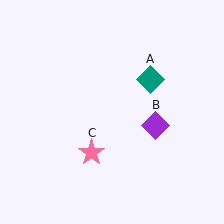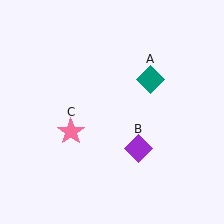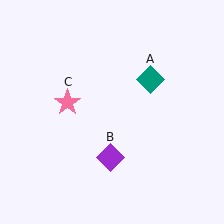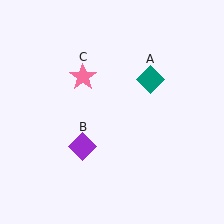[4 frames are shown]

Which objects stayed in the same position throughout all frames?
Teal diamond (object A) remained stationary.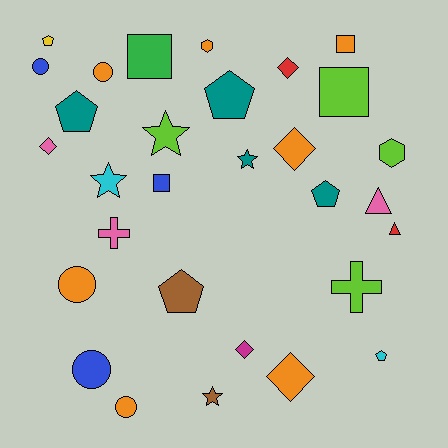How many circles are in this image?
There are 5 circles.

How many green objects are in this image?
There is 1 green object.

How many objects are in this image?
There are 30 objects.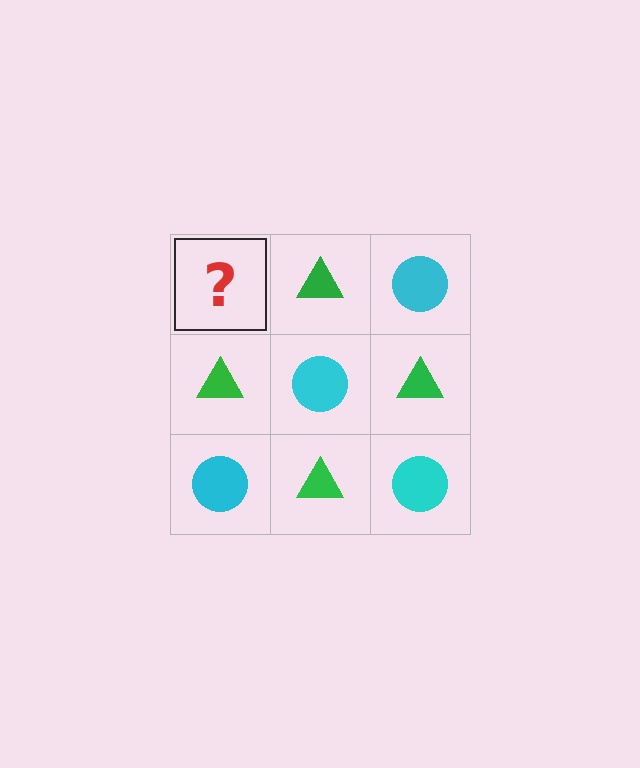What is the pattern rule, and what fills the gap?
The rule is that it alternates cyan circle and green triangle in a checkerboard pattern. The gap should be filled with a cyan circle.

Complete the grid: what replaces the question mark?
The question mark should be replaced with a cyan circle.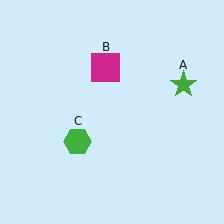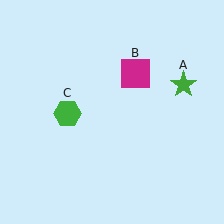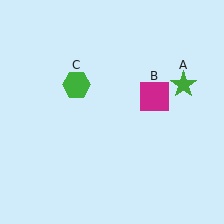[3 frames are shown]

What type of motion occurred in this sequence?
The magenta square (object B), green hexagon (object C) rotated clockwise around the center of the scene.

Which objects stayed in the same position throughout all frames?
Green star (object A) remained stationary.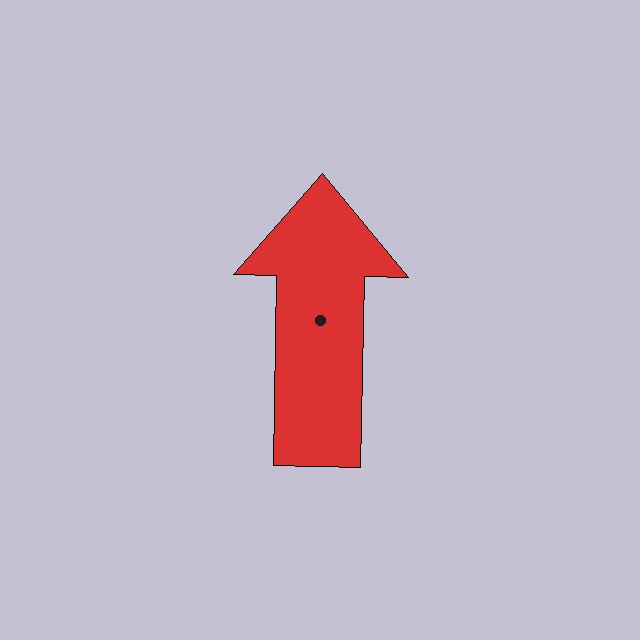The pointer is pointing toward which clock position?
Roughly 12 o'clock.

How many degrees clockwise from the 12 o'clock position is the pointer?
Approximately 1 degrees.